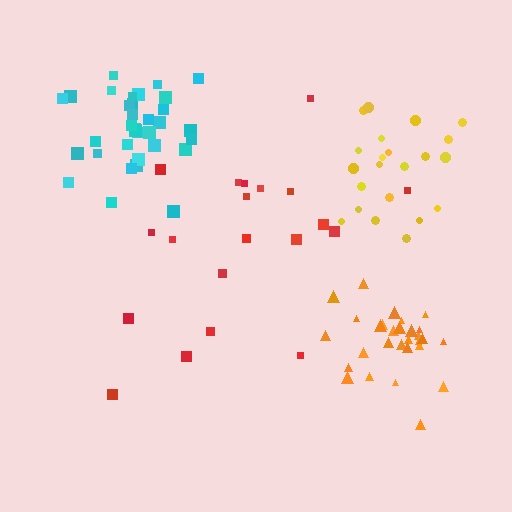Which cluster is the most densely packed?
Orange.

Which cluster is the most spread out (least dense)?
Red.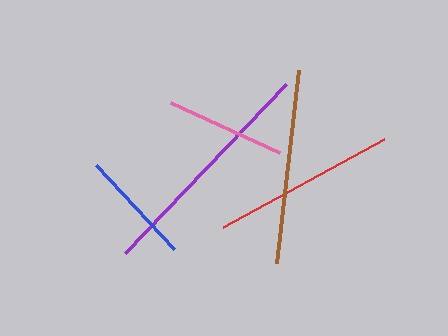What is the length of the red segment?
The red segment is approximately 183 pixels long.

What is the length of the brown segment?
The brown segment is approximately 195 pixels long.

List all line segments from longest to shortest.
From longest to shortest: purple, brown, red, pink, blue.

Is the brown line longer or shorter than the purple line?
The purple line is longer than the brown line.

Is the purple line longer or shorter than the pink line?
The purple line is longer than the pink line.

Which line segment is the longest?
The purple line is the longest at approximately 233 pixels.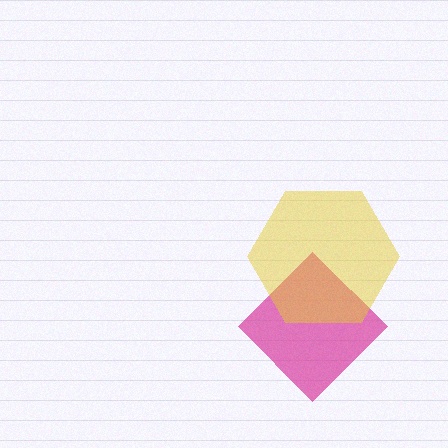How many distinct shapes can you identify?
There are 2 distinct shapes: a magenta diamond, a yellow hexagon.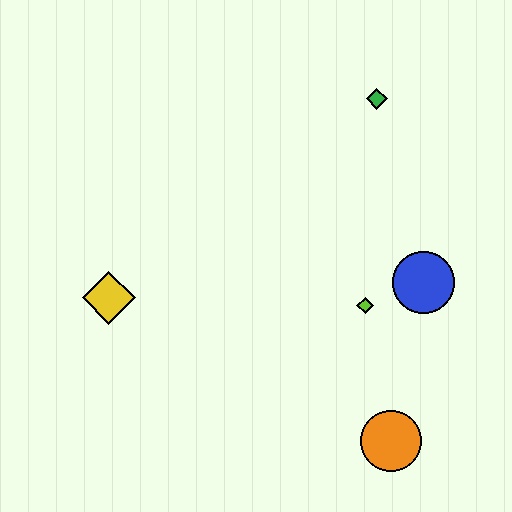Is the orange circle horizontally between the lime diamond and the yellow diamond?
No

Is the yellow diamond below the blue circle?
Yes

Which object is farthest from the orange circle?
The green diamond is farthest from the orange circle.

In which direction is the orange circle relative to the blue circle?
The orange circle is below the blue circle.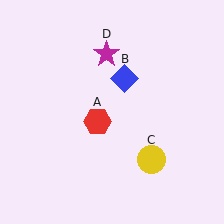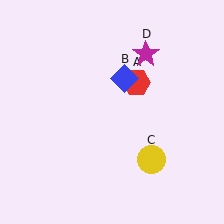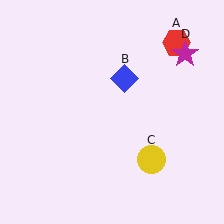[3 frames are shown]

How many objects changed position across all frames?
2 objects changed position: red hexagon (object A), magenta star (object D).